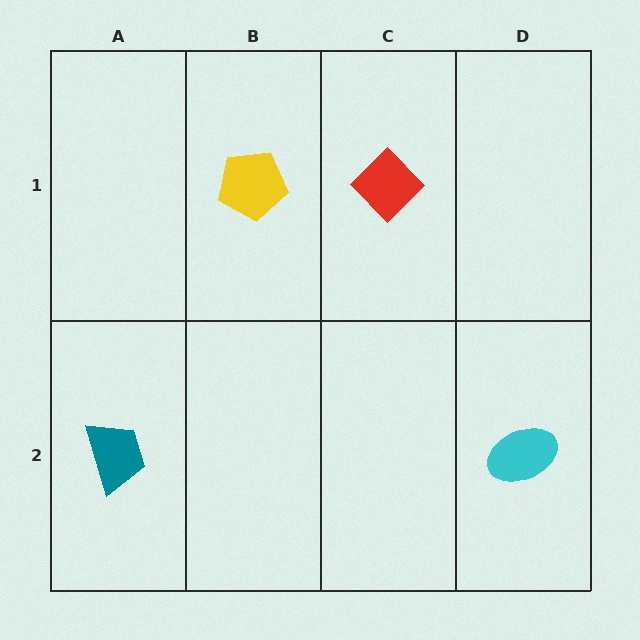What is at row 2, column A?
A teal trapezoid.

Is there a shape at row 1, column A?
No, that cell is empty.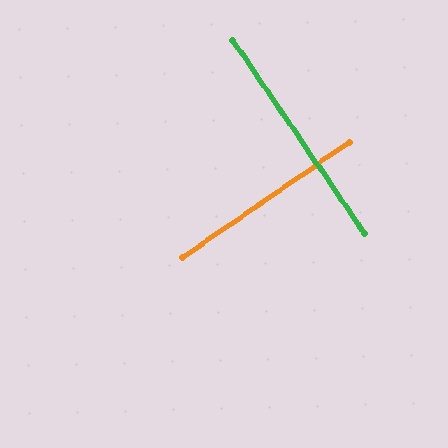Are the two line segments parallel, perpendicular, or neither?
Perpendicular — they meet at approximately 89°.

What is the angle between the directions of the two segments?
Approximately 89 degrees.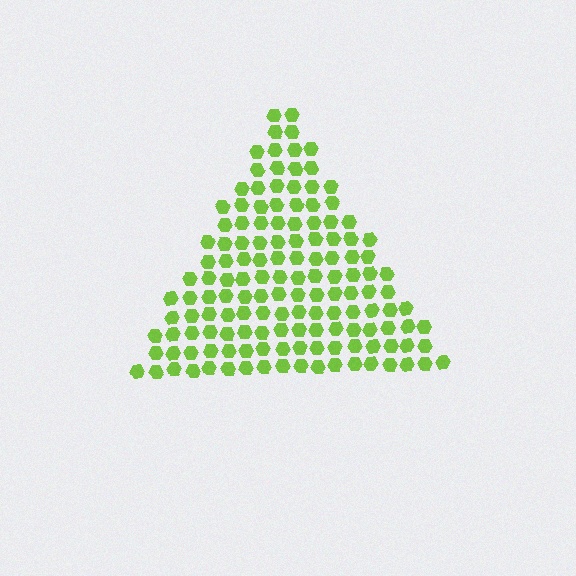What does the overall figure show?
The overall figure shows a triangle.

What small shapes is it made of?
It is made of small hexagons.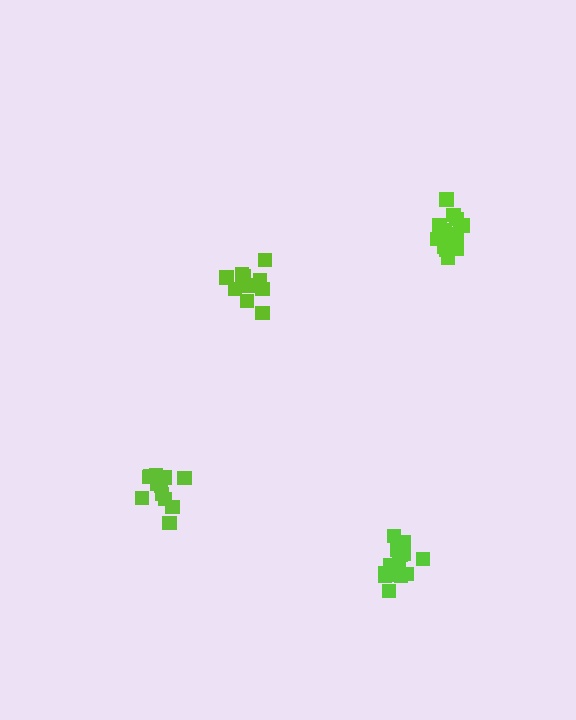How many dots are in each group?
Group 1: 16 dots, Group 2: 16 dots, Group 3: 10 dots, Group 4: 12 dots (54 total).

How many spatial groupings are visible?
There are 4 spatial groupings.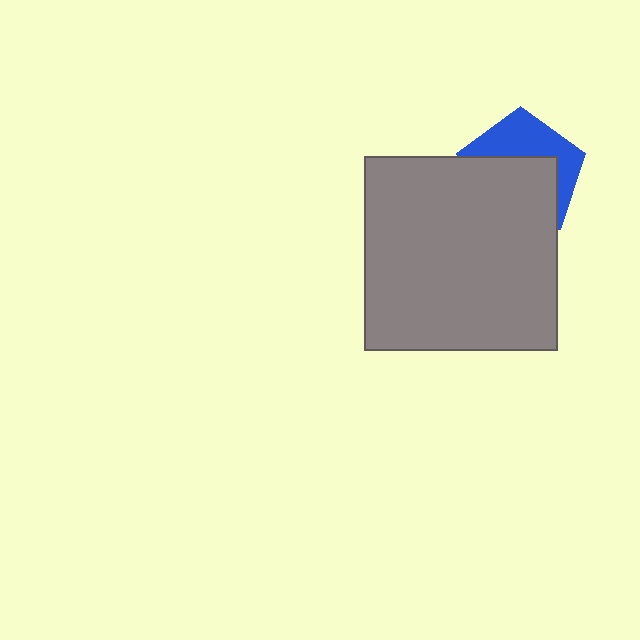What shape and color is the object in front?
The object in front is a gray square.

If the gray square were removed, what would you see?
You would see the complete blue pentagon.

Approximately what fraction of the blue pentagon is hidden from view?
Roughly 59% of the blue pentagon is hidden behind the gray square.